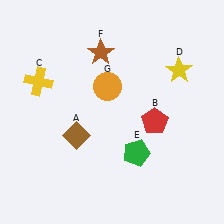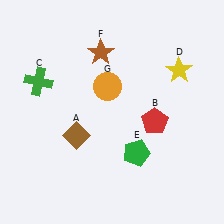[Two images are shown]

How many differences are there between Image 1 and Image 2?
There is 1 difference between the two images.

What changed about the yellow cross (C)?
In Image 1, C is yellow. In Image 2, it changed to green.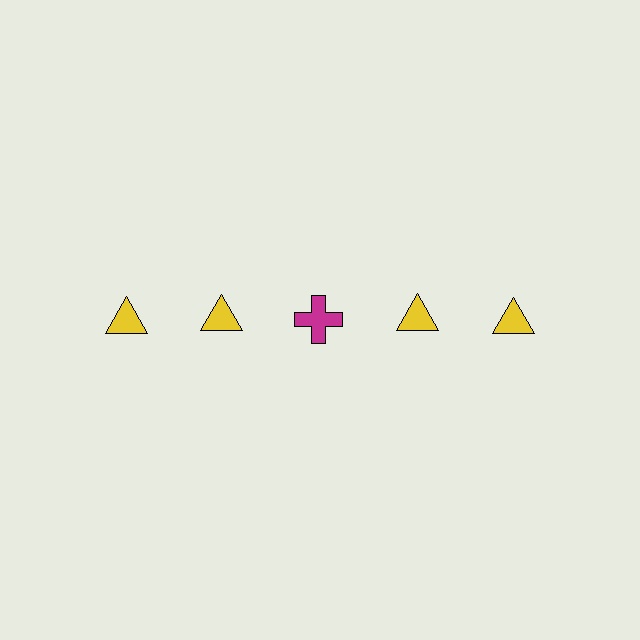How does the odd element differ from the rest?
It differs in both color (magenta instead of yellow) and shape (cross instead of triangle).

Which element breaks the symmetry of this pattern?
The magenta cross in the top row, center column breaks the symmetry. All other shapes are yellow triangles.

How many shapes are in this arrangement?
There are 5 shapes arranged in a grid pattern.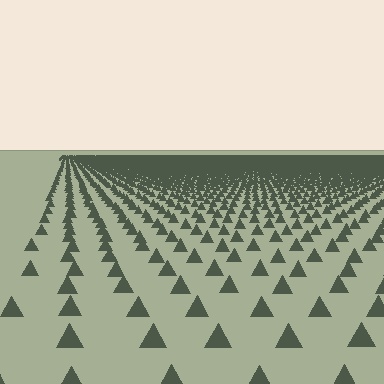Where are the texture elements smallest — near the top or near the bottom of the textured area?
Near the top.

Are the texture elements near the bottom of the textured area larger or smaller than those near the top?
Larger. Near the bottom, elements are closer to the viewer and appear at a bigger on-screen size.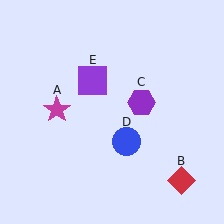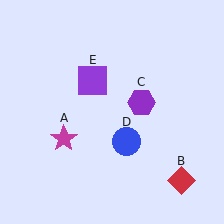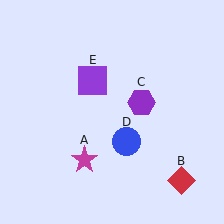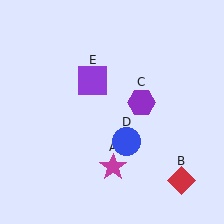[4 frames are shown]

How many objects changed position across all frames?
1 object changed position: magenta star (object A).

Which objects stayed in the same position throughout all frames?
Red diamond (object B) and purple hexagon (object C) and blue circle (object D) and purple square (object E) remained stationary.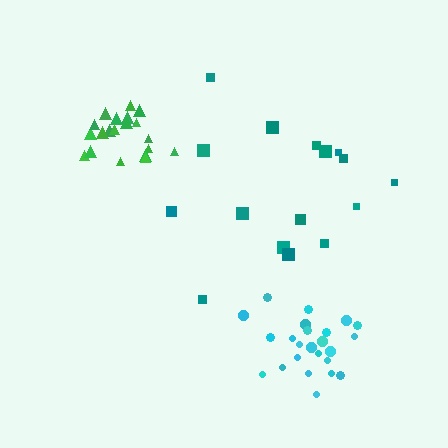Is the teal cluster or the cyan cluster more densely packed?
Cyan.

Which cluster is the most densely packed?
Cyan.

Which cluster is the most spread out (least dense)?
Teal.